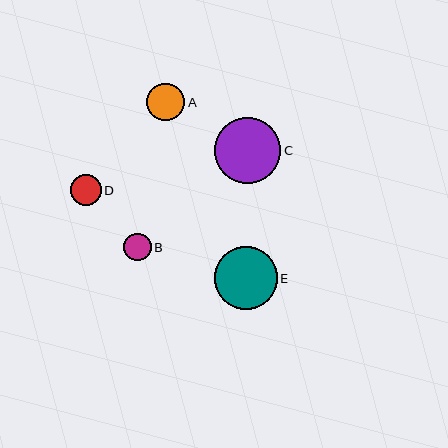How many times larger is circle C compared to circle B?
Circle C is approximately 2.4 times the size of circle B.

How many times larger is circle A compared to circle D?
Circle A is approximately 1.2 times the size of circle D.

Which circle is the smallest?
Circle B is the smallest with a size of approximately 28 pixels.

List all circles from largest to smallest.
From largest to smallest: C, E, A, D, B.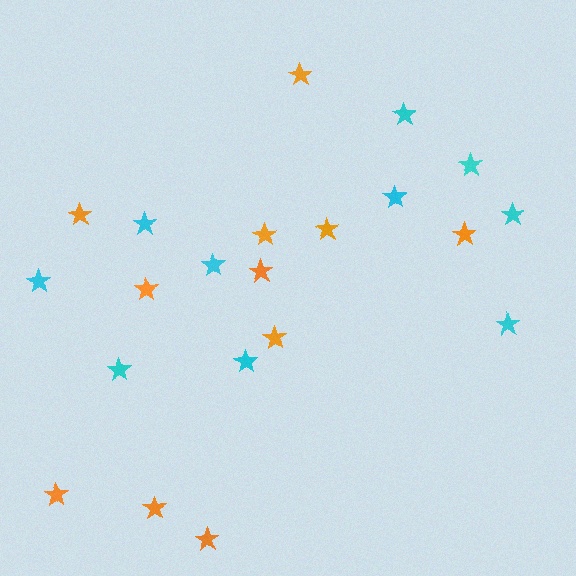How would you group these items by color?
There are 2 groups: one group of orange stars (11) and one group of cyan stars (10).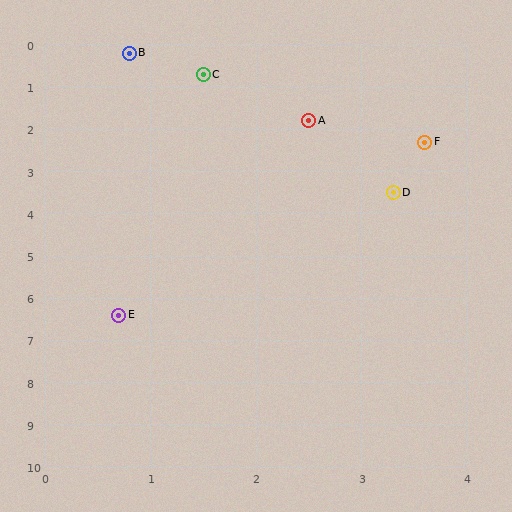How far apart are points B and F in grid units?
Points B and F are about 3.5 grid units apart.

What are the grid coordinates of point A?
Point A is at approximately (2.5, 1.8).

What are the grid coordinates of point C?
Point C is at approximately (1.5, 0.7).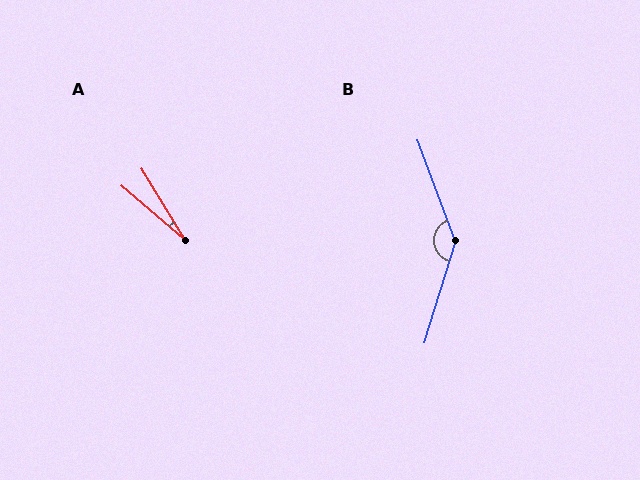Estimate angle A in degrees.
Approximately 18 degrees.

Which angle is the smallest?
A, at approximately 18 degrees.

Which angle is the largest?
B, at approximately 143 degrees.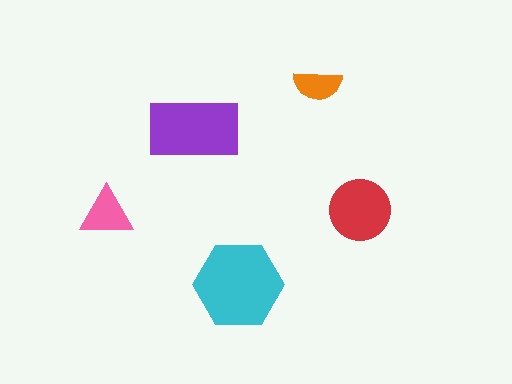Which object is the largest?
The cyan hexagon.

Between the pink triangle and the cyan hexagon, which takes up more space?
The cyan hexagon.